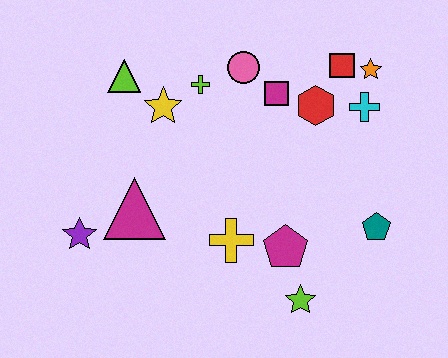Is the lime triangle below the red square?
Yes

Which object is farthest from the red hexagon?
The purple star is farthest from the red hexagon.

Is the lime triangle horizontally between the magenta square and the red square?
No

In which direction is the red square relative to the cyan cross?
The red square is above the cyan cross.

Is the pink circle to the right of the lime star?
No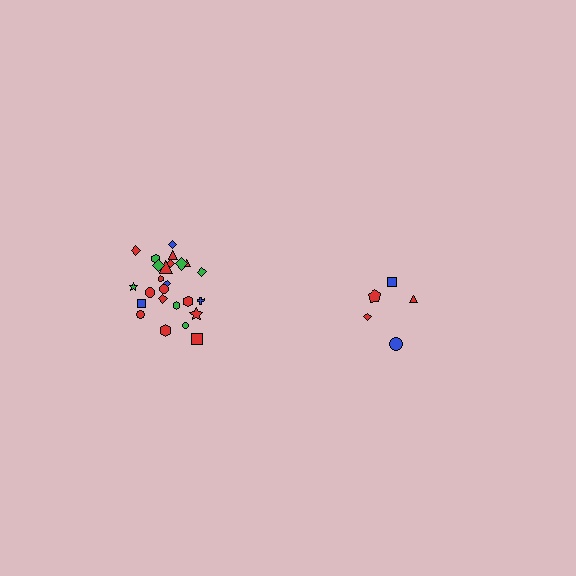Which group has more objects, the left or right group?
The left group.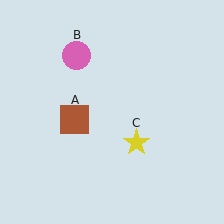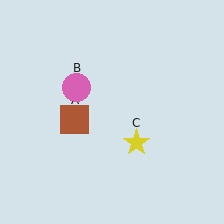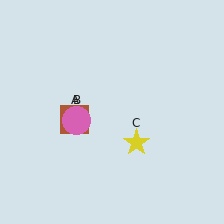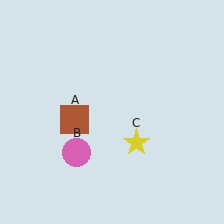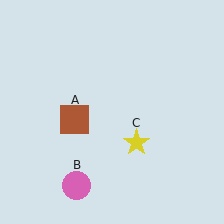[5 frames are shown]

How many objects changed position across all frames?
1 object changed position: pink circle (object B).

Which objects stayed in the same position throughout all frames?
Brown square (object A) and yellow star (object C) remained stationary.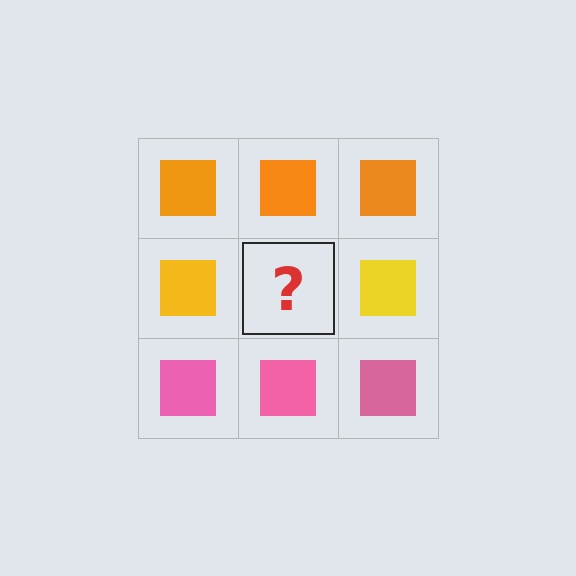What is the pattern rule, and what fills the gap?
The rule is that each row has a consistent color. The gap should be filled with a yellow square.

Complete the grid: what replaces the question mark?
The question mark should be replaced with a yellow square.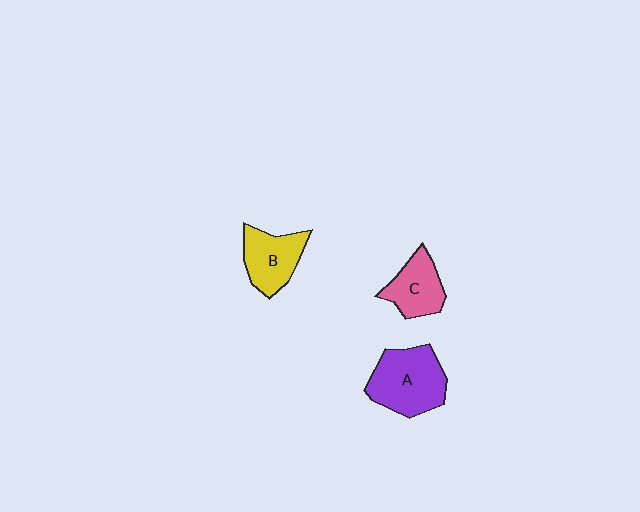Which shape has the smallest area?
Shape C (pink).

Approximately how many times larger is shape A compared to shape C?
Approximately 1.5 times.